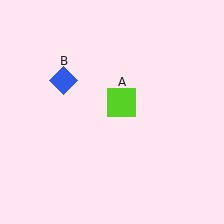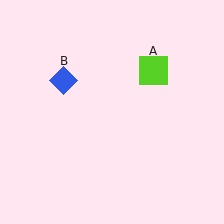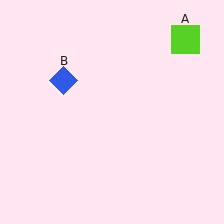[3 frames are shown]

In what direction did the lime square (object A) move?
The lime square (object A) moved up and to the right.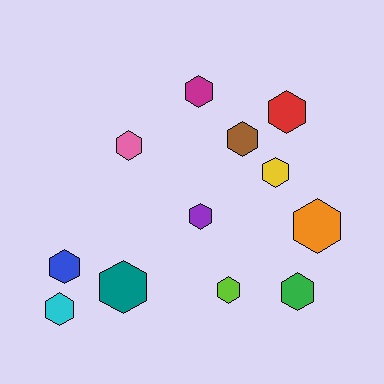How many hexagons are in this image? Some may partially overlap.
There are 12 hexagons.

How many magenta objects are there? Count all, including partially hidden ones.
There is 1 magenta object.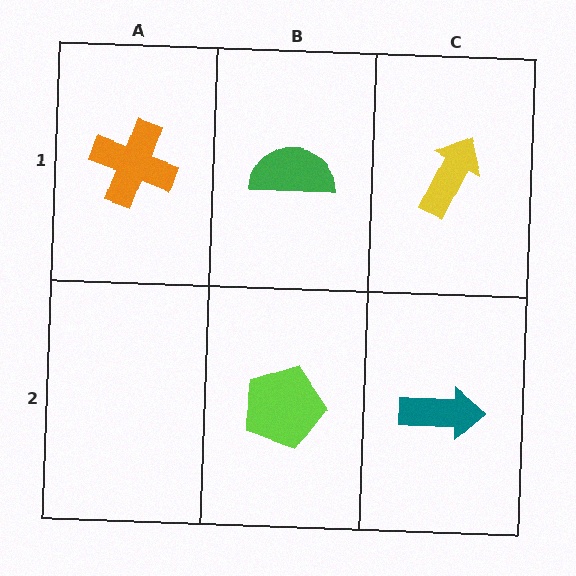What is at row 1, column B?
A green semicircle.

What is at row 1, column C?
A yellow arrow.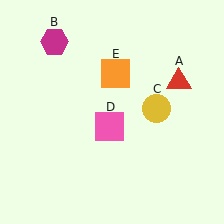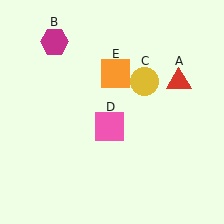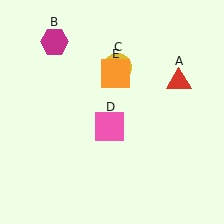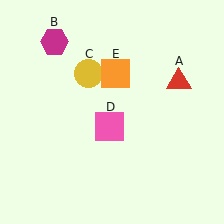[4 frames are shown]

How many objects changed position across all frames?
1 object changed position: yellow circle (object C).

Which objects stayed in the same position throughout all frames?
Red triangle (object A) and magenta hexagon (object B) and pink square (object D) and orange square (object E) remained stationary.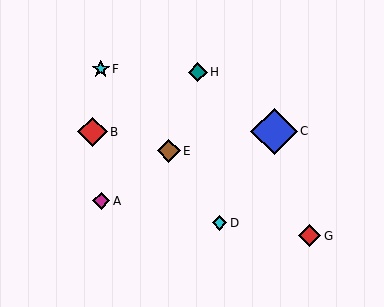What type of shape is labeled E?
Shape E is a brown diamond.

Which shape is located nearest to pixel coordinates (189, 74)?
The teal diamond (labeled H) at (198, 72) is nearest to that location.